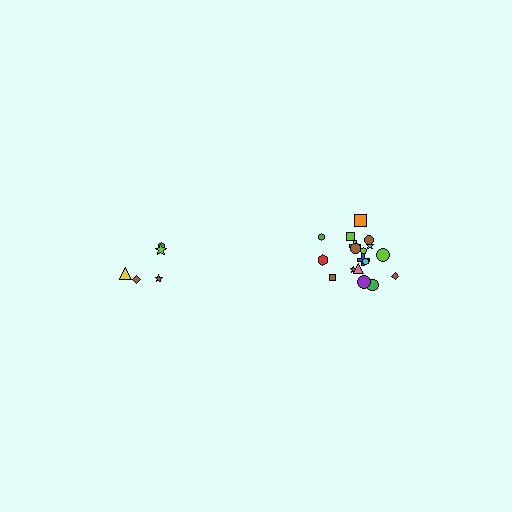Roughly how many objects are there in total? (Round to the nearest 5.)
Roughly 25 objects in total.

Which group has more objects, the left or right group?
The right group.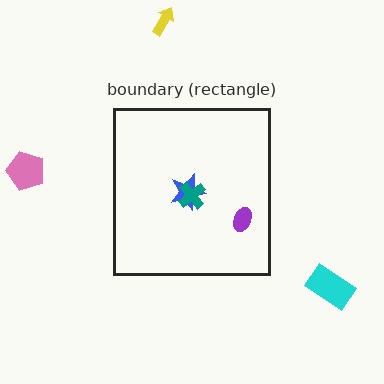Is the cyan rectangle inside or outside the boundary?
Outside.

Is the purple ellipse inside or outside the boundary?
Inside.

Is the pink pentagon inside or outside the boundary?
Outside.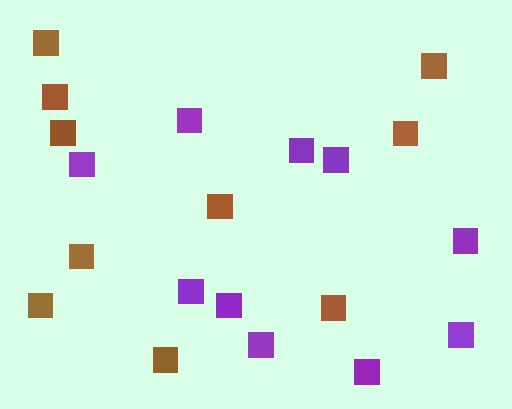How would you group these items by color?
There are 2 groups: one group of purple squares (10) and one group of brown squares (10).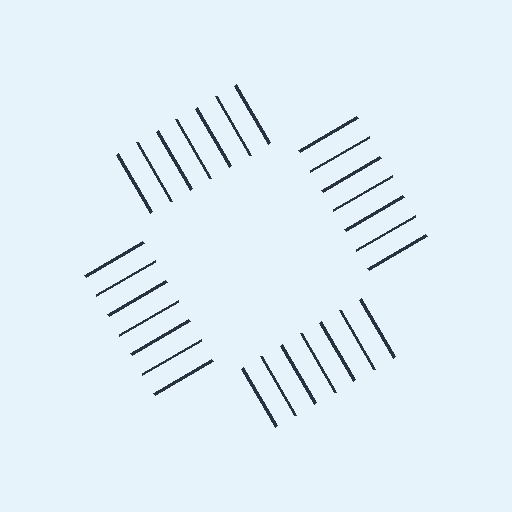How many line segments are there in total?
28 — 7 along each of the 4 edges.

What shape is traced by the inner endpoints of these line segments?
An illusory square — the line segments terminate on its edges but no continuous stroke is drawn.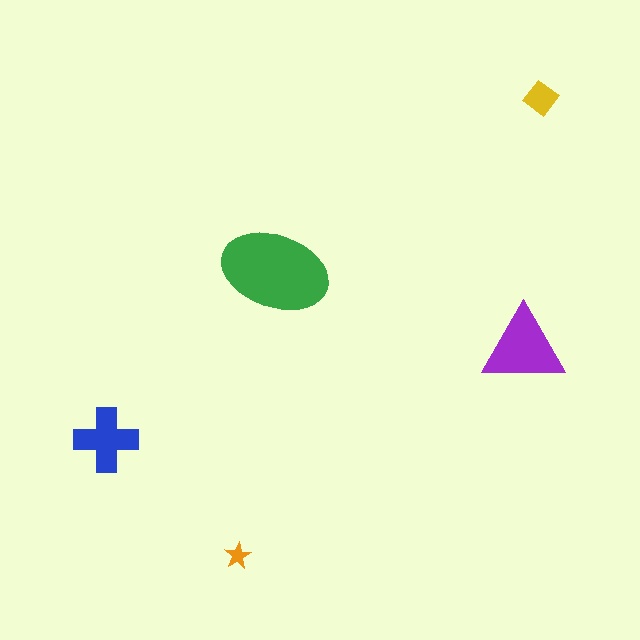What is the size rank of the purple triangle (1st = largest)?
2nd.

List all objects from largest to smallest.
The green ellipse, the purple triangle, the blue cross, the yellow diamond, the orange star.